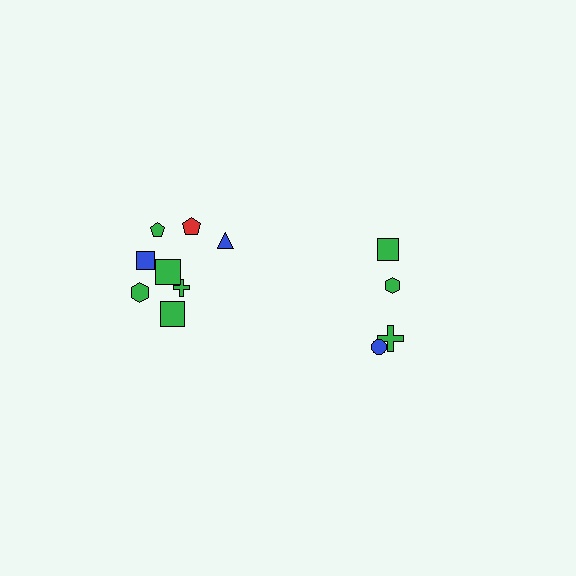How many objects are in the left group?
There are 8 objects.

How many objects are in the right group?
There are 4 objects.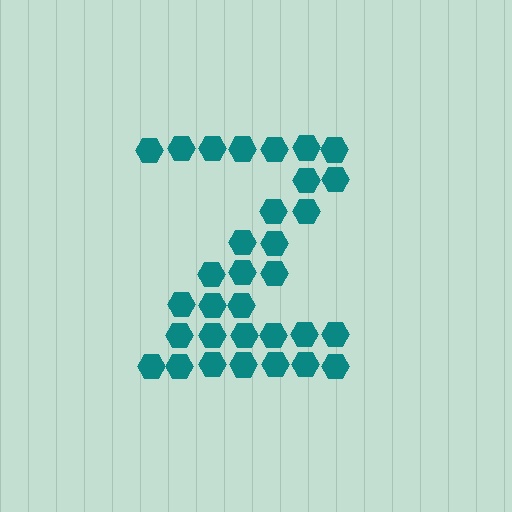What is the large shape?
The large shape is the letter Z.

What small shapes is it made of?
It is made of small hexagons.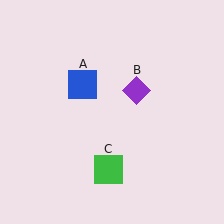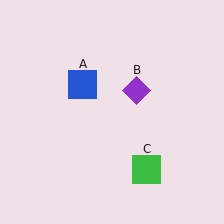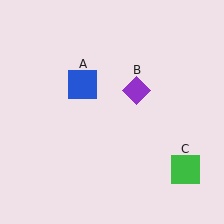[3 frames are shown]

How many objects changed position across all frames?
1 object changed position: green square (object C).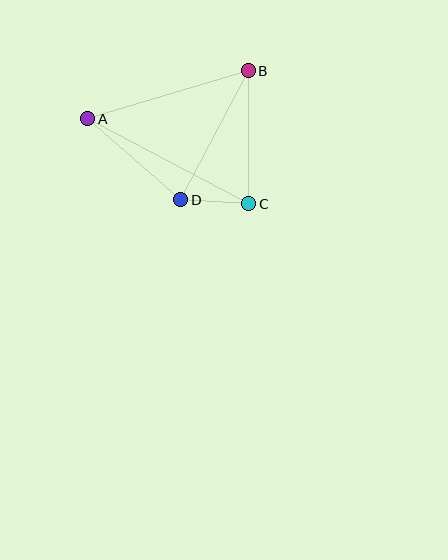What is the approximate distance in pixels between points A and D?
The distance between A and D is approximately 123 pixels.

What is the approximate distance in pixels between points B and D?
The distance between B and D is approximately 145 pixels.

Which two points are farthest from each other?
Points A and C are farthest from each other.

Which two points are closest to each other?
Points C and D are closest to each other.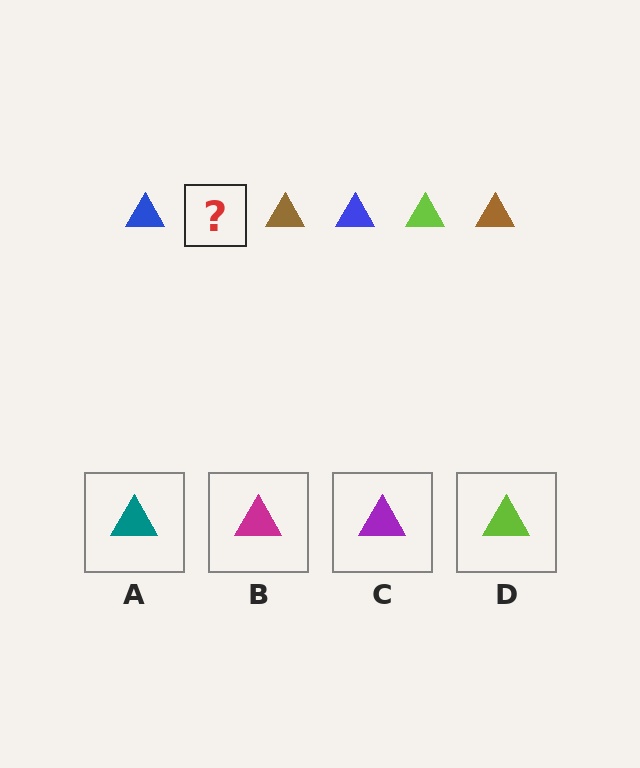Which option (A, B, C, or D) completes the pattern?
D.